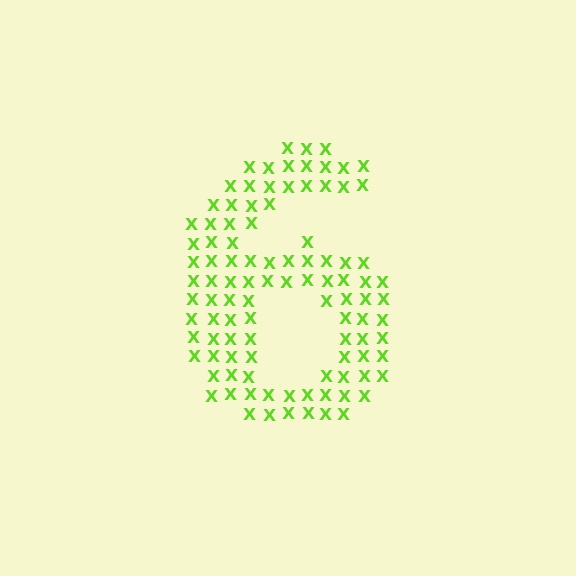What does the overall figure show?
The overall figure shows the digit 6.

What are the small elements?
The small elements are letter X's.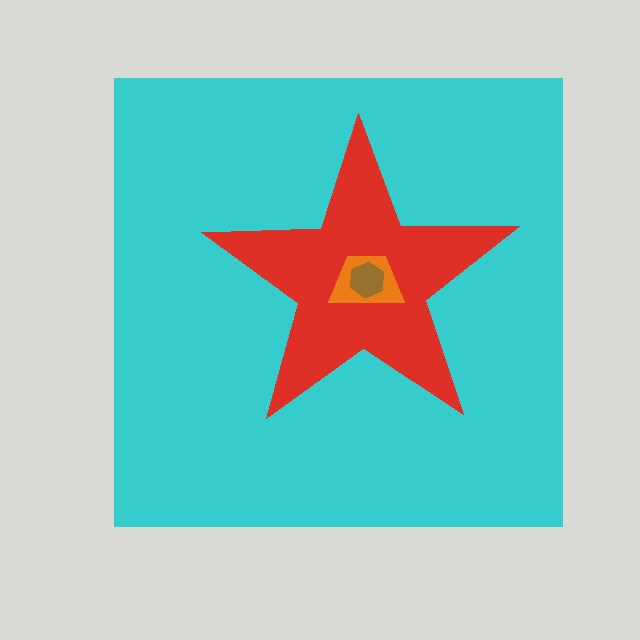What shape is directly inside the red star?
The orange trapezoid.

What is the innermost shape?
The brown hexagon.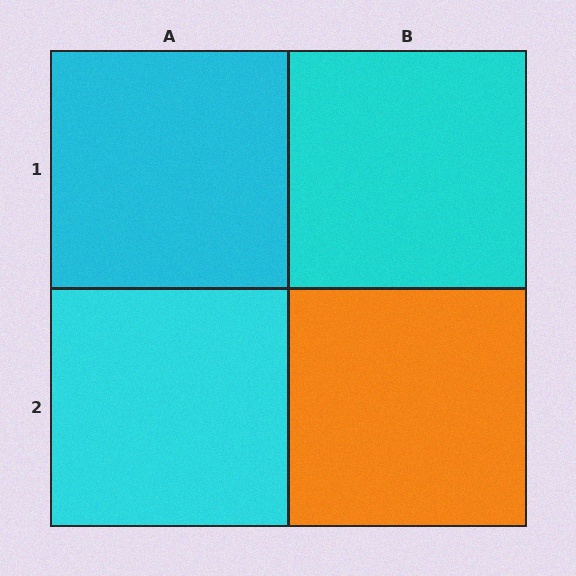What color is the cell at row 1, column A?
Cyan.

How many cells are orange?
1 cell is orange.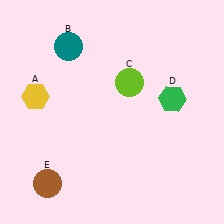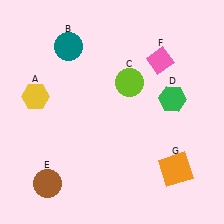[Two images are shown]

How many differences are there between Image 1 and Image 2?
There are 2 differences between the two images.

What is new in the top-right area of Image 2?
A pink diamond (F) was added in the top-right area of Image 2.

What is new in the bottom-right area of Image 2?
An orange square (G) was added in the bottom-right area of Image 2.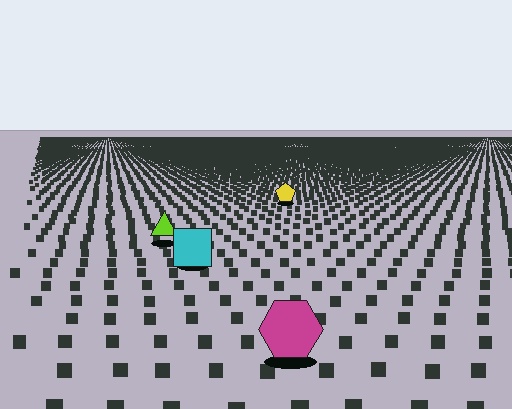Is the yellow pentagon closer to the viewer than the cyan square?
No. The cyan square is closer — you can tell from the texture gradient: the ground texture is coarser near it.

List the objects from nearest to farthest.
From nearest to farthest: the magenta hexagon, the cyan square, the lime triangle, the yellow pentagon.